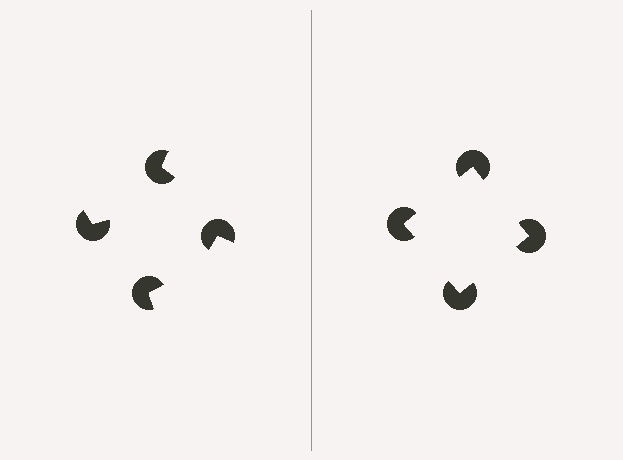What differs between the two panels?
The pac-man discs are positioned identically on both sides; only the wedge orientations differ. On the right they align to a square; on the left they are misaligned.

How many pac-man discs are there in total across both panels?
8 — 4 on each side.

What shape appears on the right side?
An illusory square.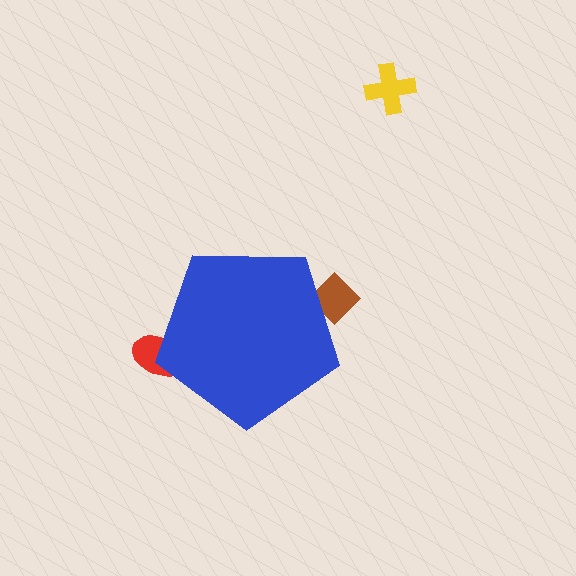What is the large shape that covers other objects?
A blue pentagon.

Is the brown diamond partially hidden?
Yes, the brown diamond is partially hidden behind the blue pentagon.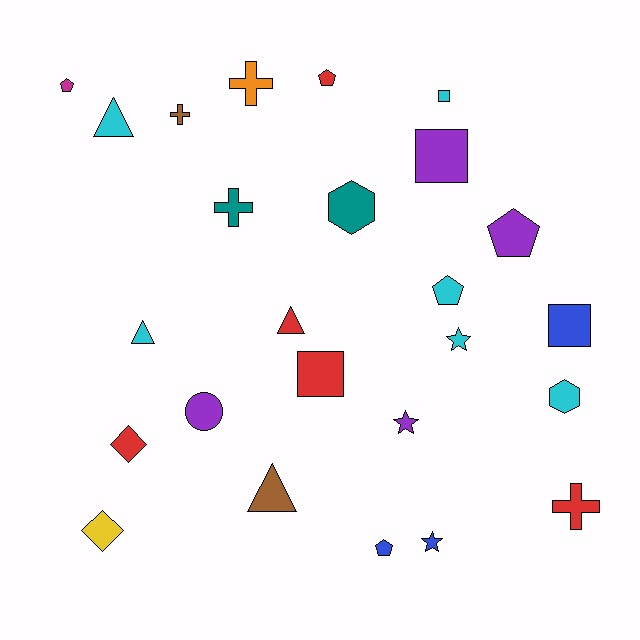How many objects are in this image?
There are 25 objects.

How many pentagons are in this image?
There are 5 pentagons.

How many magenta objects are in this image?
There is 1 magenta object.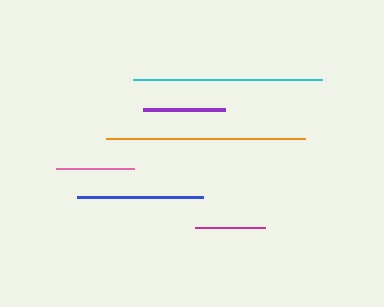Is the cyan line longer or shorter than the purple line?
The cyan line is longer than the purple line.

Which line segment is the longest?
The orange line is the longest at approximately 200 pixels.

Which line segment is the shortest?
The magenta line is the shortest at approximately 71 pixels.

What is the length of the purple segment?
The purple segment is approximately 82 pixels long.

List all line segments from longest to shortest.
From longest to shortest: orange, cyan, blue, purple, pink, magenta.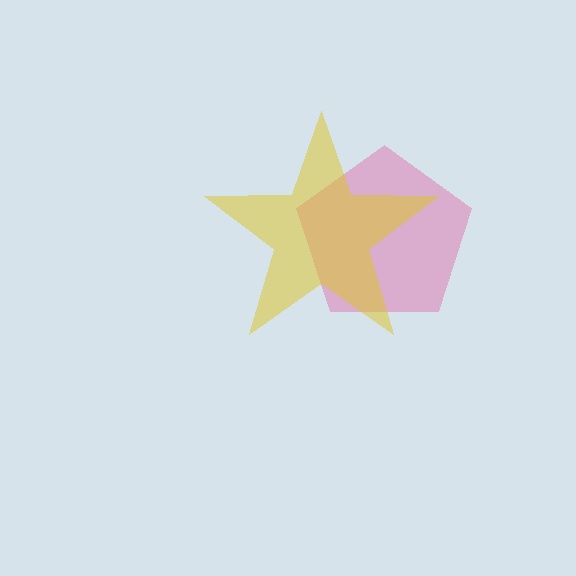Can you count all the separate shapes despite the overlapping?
Yes, there are 2 separate shapes.